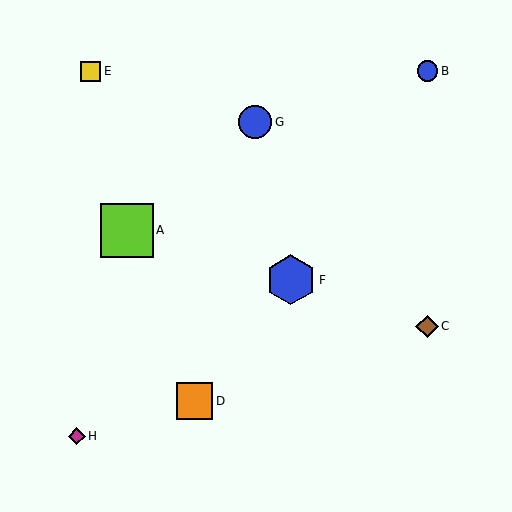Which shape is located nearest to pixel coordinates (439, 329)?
The brown diamond (labeled C) at (427, 326) is nearest to that location.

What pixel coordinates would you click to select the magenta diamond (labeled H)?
Click at (77, 436) to select the magenta diamond H.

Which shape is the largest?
The lime square (labeled A) is the largest.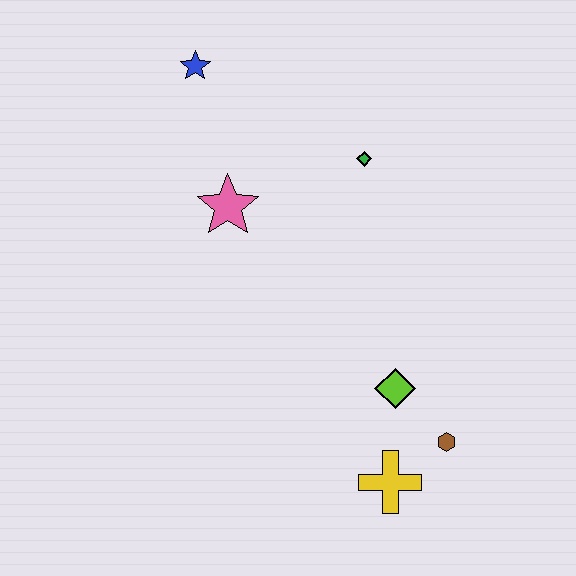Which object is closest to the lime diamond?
The brown hexagon is closest to the lime diamond.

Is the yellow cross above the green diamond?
No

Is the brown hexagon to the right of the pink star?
Yes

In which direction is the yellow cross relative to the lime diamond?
The yellow cross is below the lime diamond.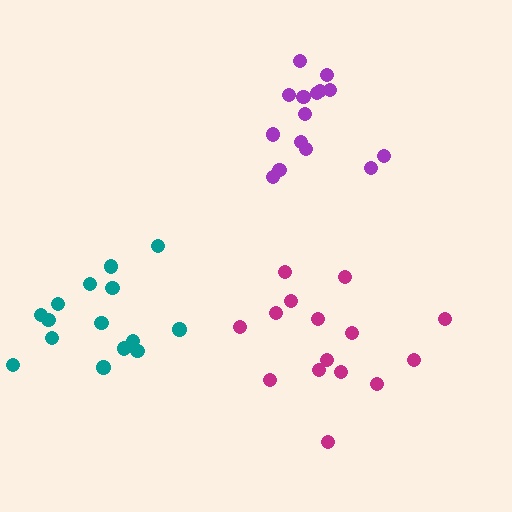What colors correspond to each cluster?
The clusters are colored: purple, magenta, teal.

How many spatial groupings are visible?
There are 3 spatial groupings.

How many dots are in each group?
Group 1: 15 dots, Group 2: 15 dots, Group 3: 15 dots (45 total).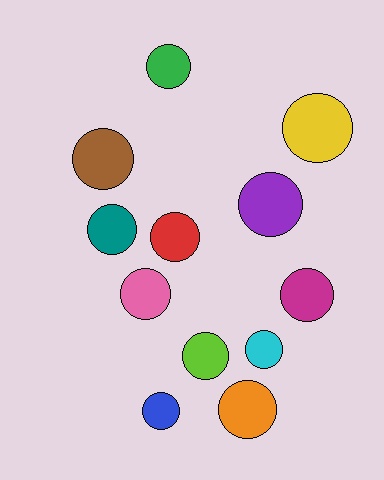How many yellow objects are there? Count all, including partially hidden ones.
There is 1 yellow object.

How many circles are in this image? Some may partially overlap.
There are 12 circles.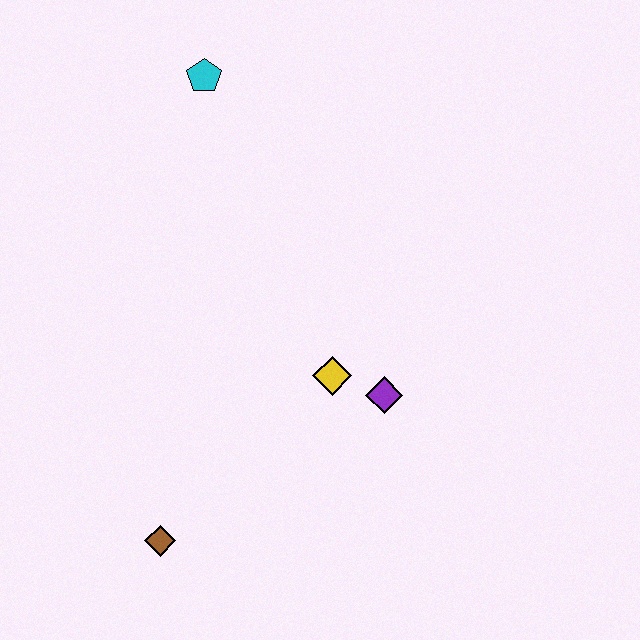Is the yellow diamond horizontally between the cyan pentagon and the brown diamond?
No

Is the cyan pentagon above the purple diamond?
Yes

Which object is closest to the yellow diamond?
The purple diamond is closest to the yellow diamond.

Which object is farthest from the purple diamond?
The cyan pentagon is farthest from the purple diamond.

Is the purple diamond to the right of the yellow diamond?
Yes